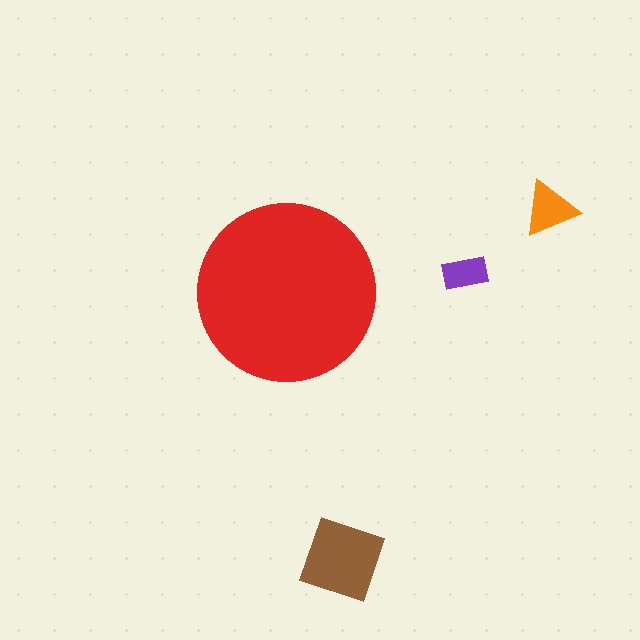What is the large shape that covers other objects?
A red circle.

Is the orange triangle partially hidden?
No, the orange triangle is fully visible.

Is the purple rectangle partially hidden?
No, the purple rectangle is fully visible.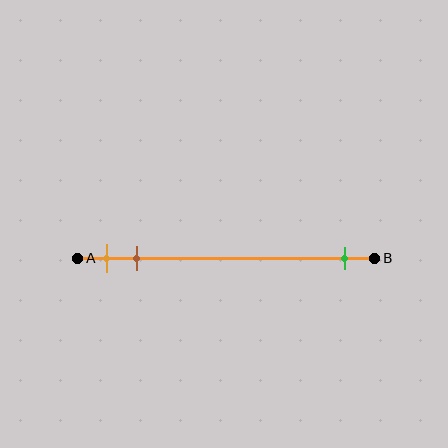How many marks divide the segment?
There are 3 marks dividing the segment.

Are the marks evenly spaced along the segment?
No, the marks are not evenly spaced.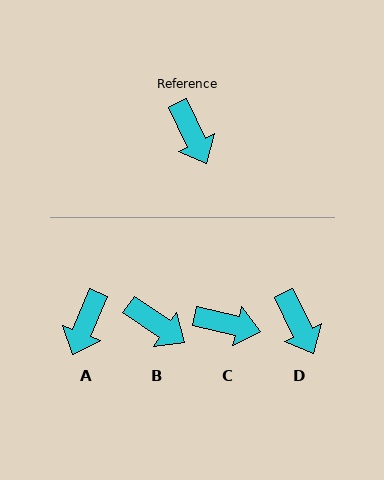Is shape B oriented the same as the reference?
No, it is off by about 30 degrees.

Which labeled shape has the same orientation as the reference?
D.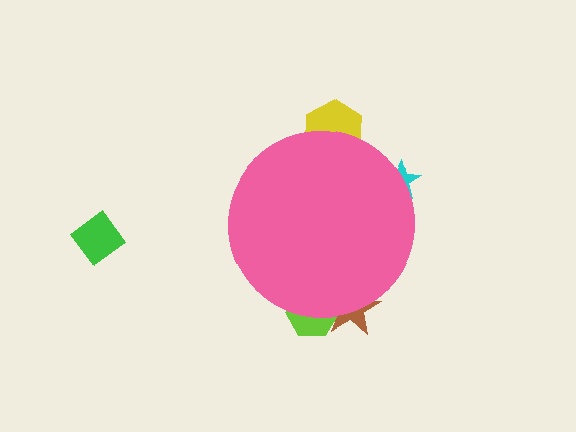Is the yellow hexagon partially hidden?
Yes, the yellow hexagon is partially hidden behind the pink circle.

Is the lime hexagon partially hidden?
Yes, the lime hexagon is partially hidden behind the pink circle.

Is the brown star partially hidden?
Yes, the brown star is partially hidden behind the pink circle.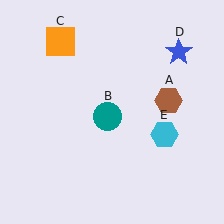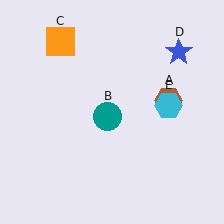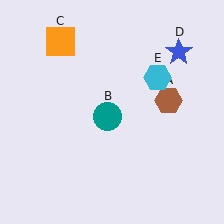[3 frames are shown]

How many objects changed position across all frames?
1 object changed position: cyan hexagon (object E).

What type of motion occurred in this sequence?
The cyan hexagon (object E) rotated counterclockwise around the center of the scene.